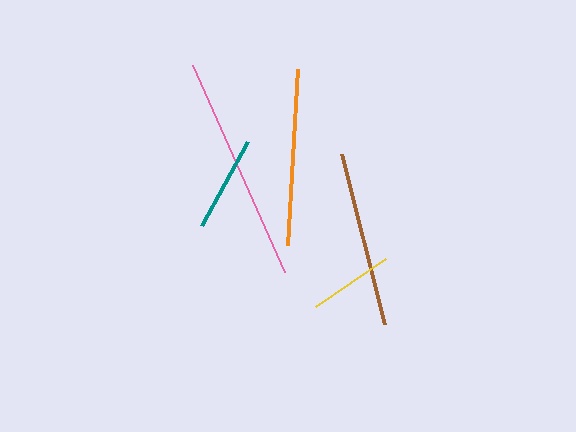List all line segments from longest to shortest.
From longest to shortest: pink, orange, brown, teal, yellow.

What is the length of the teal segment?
The teal segment is approximately 96 pixels long.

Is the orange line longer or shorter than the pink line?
The pink line is longer than the orange line.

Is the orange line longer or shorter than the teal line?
The orange line is longer than the teal line.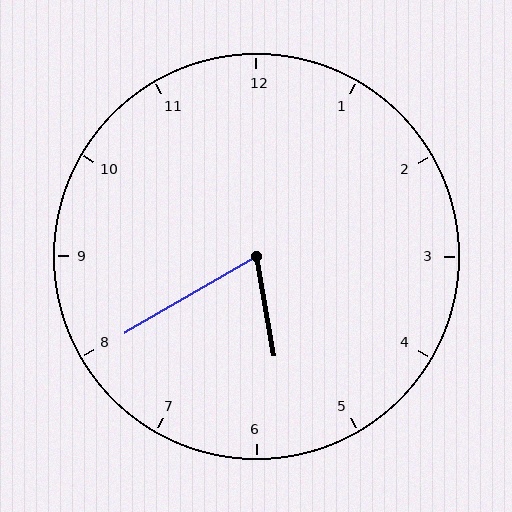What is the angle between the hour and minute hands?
Approximately 70 degrees.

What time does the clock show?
5:40.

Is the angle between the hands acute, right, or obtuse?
It is acute.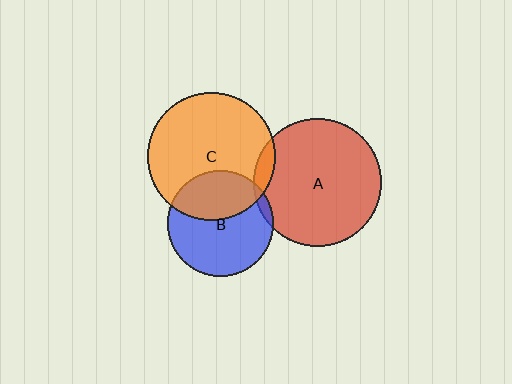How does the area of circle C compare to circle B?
Approximately 1.5 times.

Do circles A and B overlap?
Yes.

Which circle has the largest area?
Circle A (red).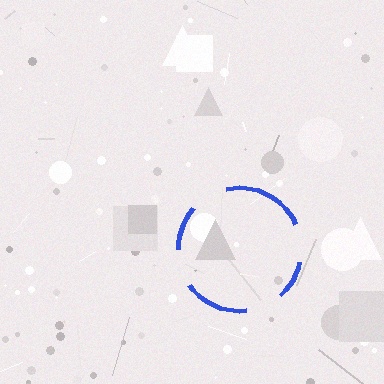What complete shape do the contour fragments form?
The contour fragments form a circle.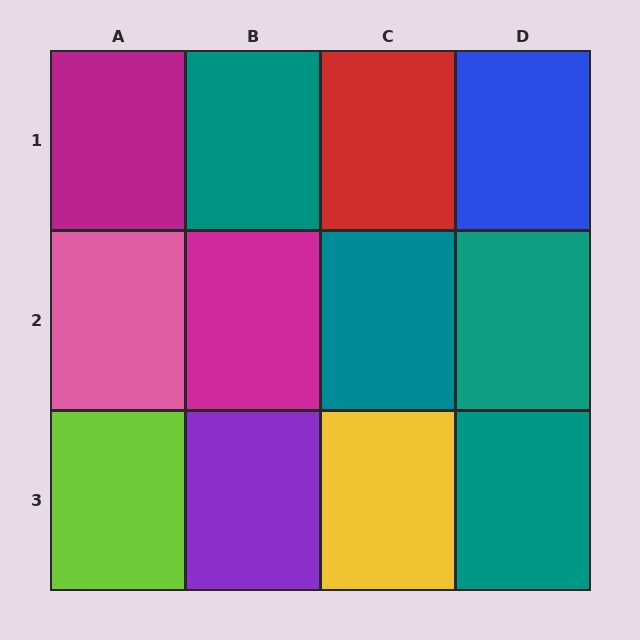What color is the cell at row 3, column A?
Lime.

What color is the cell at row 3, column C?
Yellow.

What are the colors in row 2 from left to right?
Pink, magenta, teal, teal.